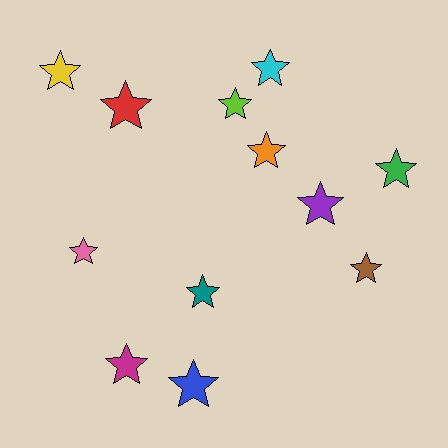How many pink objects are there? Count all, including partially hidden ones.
There is 1 pink object.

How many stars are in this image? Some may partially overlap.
There are 12 stars.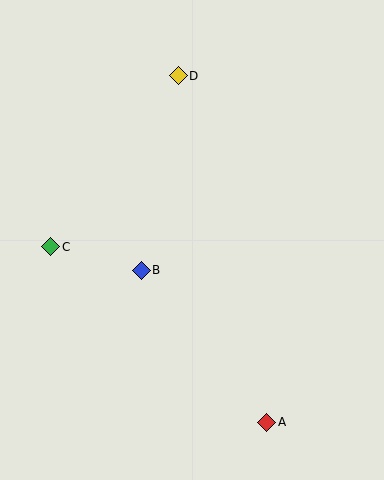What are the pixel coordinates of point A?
Point A is at (267, 422).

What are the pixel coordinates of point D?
Point D is at (178, 76).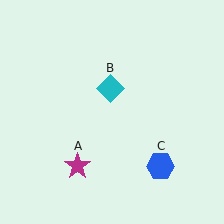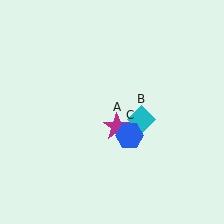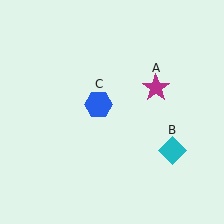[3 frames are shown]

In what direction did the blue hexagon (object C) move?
The blue hexagon (object C) moved up and to the left.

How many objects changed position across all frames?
3 objects changed position: magenta star (object A), cyan diamond (object B), blue hexagon (object C).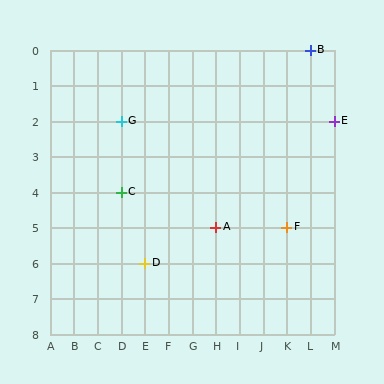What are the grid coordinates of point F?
Point F is at grid coordinates (K, 5).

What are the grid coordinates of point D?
Point D is at grid coordinates (E, 6).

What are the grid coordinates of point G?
Point G is at grid coordinates (D, 2).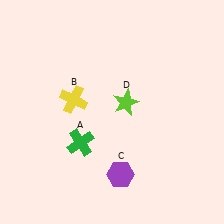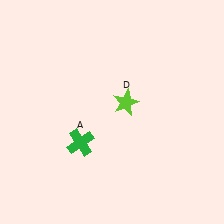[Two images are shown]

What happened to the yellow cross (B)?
The yellow cross (B) was removed in Image 2. It was in the top-left area of Image 1.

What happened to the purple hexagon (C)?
The purple hexagon (C) was removed in Image 2. It was in the bottom-right area of Image 1.